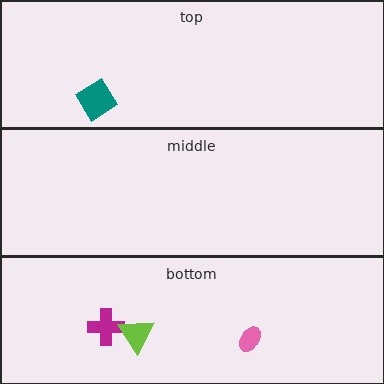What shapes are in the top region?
The teal diamond.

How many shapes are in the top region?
1.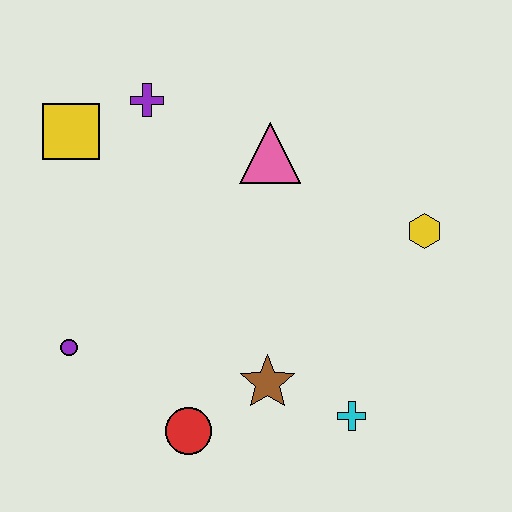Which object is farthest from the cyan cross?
The yellow square is farthest from the cyan cross.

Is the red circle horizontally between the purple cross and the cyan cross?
Yes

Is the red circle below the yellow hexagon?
Yes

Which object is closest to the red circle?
The brown star is closest to the red circle.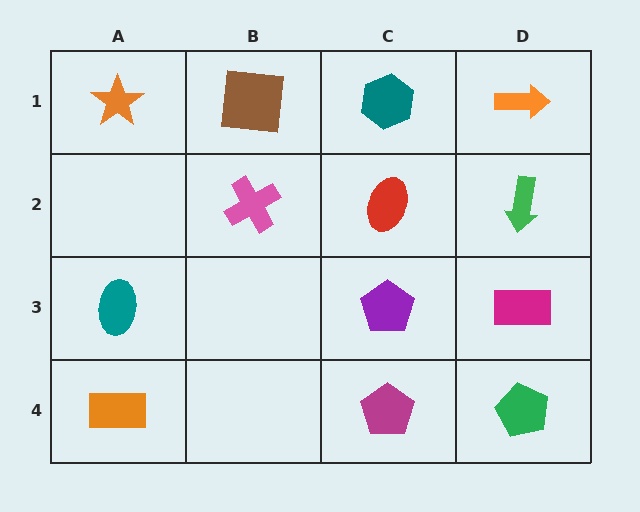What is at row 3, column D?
A magenta rectangle.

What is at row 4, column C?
A magenta pentagon.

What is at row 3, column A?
A teal ellipse.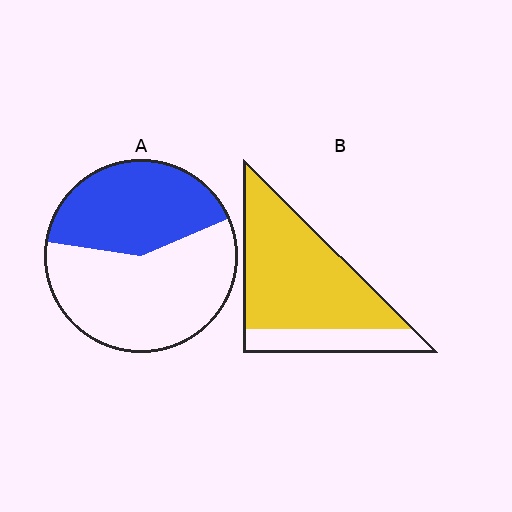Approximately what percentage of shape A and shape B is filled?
A is approximately 40% and B is approximately 75%.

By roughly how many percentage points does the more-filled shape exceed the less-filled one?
By roughly 35 percentage points (B over A).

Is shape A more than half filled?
No.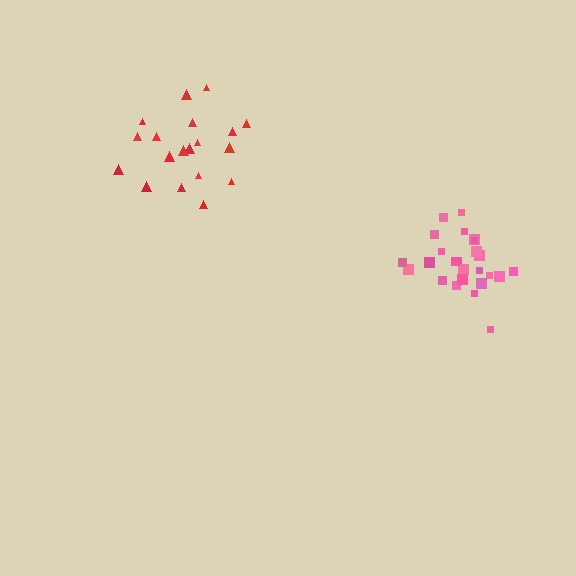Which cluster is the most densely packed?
Pink.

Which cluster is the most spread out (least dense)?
Red.